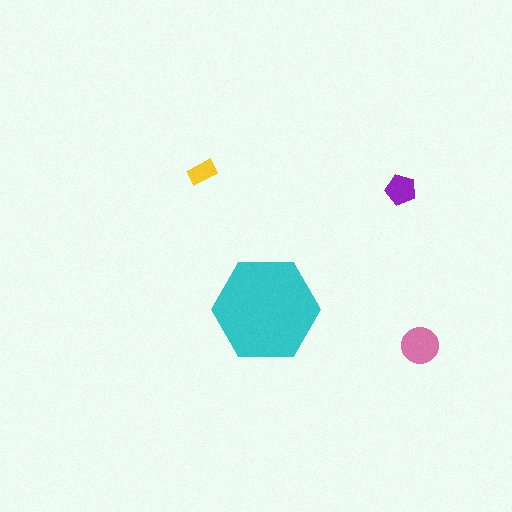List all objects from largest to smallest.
The cyan hexagon, the pink circle, the purple pentagon, the yellow rectangle.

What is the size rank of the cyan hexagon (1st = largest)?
1st.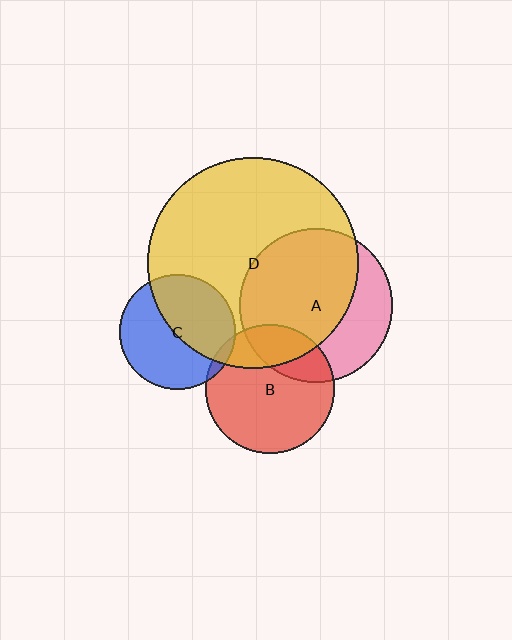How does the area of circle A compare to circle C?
Approximately 1.8 times.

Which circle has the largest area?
Circle D (yellow).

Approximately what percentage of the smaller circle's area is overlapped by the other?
Approximately 25%.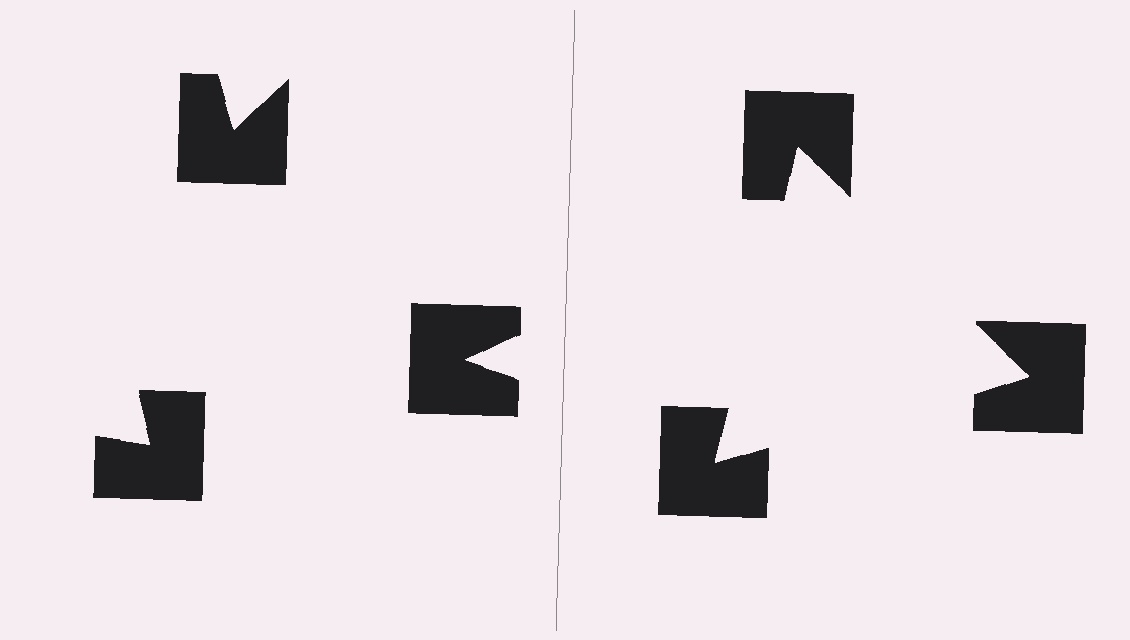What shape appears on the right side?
An illusory triangle.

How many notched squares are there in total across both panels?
6 — 3 on each side.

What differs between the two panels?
The notched squares are positioned identically on both sides; only the wedge orientations differ. On the right they align to a triangle; on the left they are misaligned.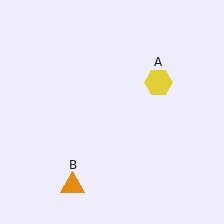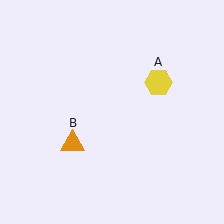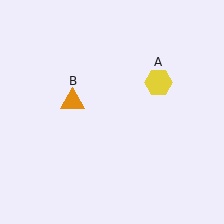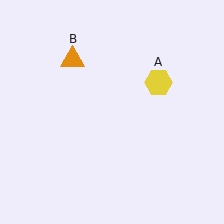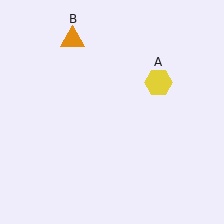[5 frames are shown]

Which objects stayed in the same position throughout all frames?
Yellow hexagon (object A) remained stationary.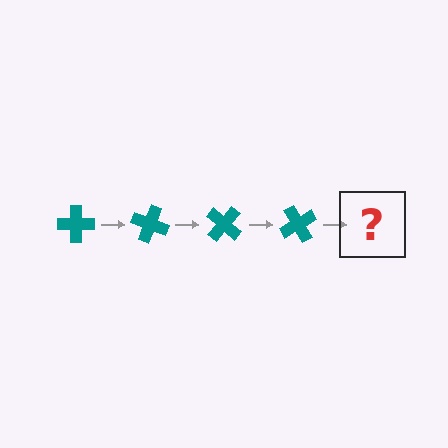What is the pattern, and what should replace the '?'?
The pattern is that the cross rotates 20 degrees each step. The '?' should be a teal cross rotated 80 degrees.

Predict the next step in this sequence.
The next step is a teal cross rotated 80 degrees.